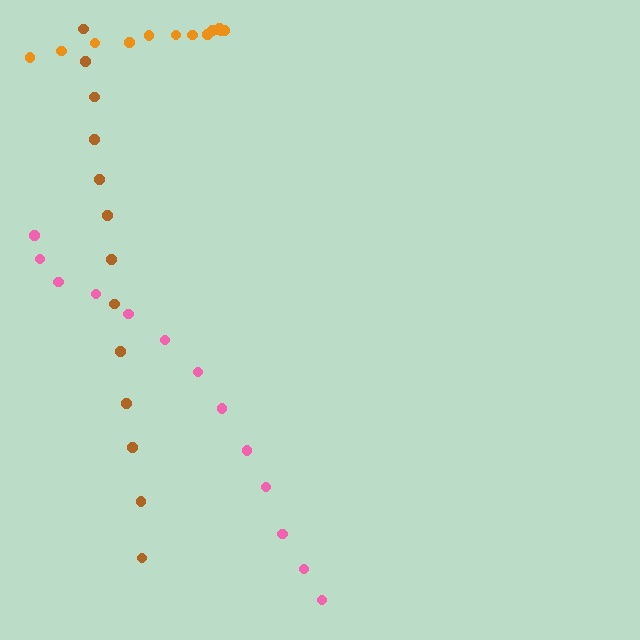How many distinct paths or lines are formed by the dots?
There are 3 distinct paths.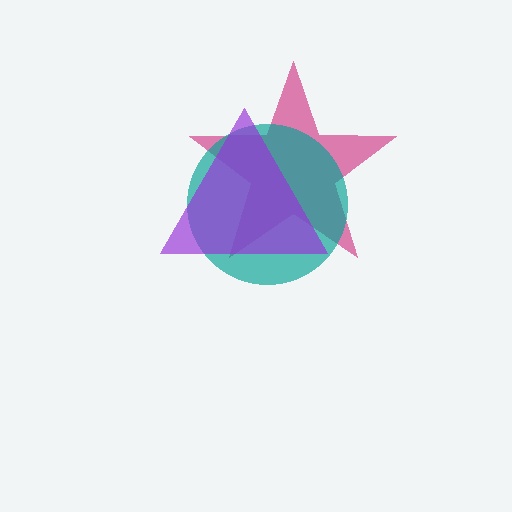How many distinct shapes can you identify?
There are 3 distinct shapes: a magenta star, a teal circle, a purple triangle.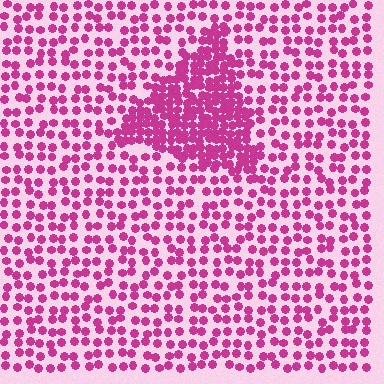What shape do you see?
I see a triangle.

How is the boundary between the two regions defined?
The boundary is defined by a change in element density (approximately 2.4x ratio). All elements are the same color, size, and shape.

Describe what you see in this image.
The image contains small magenta elements arranged at two different densities. A triangle-shaped region is visible where the elements are more densely packed than the surrounding area.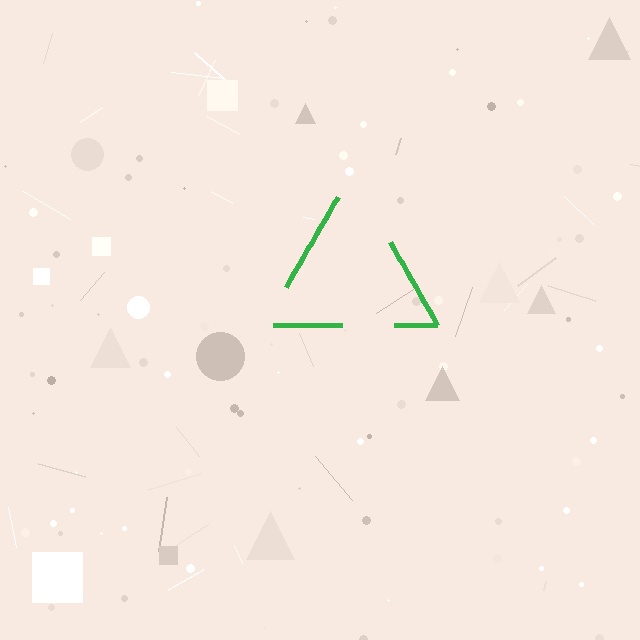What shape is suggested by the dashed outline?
The dashed outline suggests a triangle.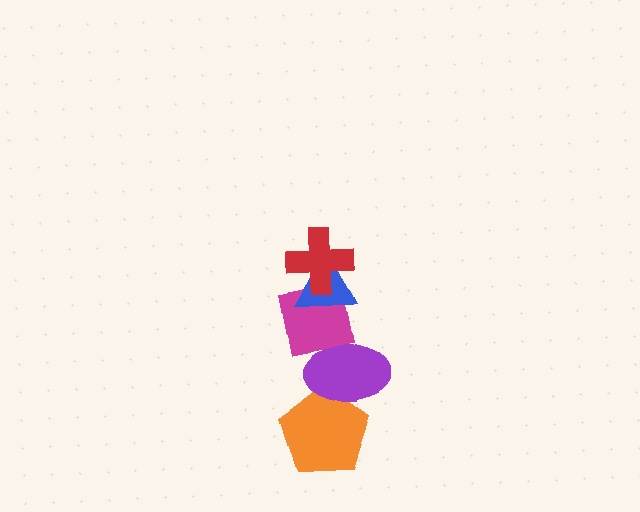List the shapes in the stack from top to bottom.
From top to bottom: the red cross, the blue triangle, the magenta square, the purple ellipse, the orange pentagon.